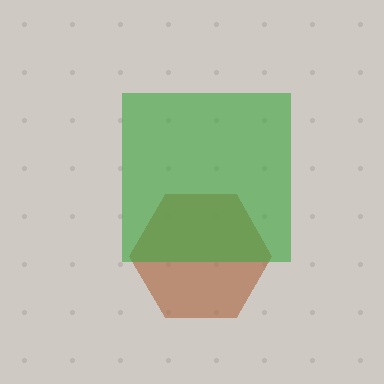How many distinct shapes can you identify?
There are 2 distinct shapes: a brown hexagon, a green square.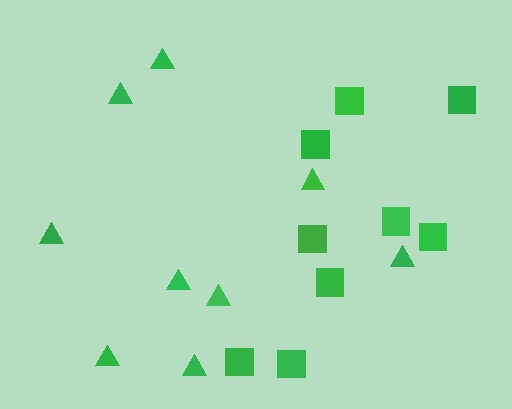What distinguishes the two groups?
There are 2 groups: one group of squares (9) and one group of triangles (9).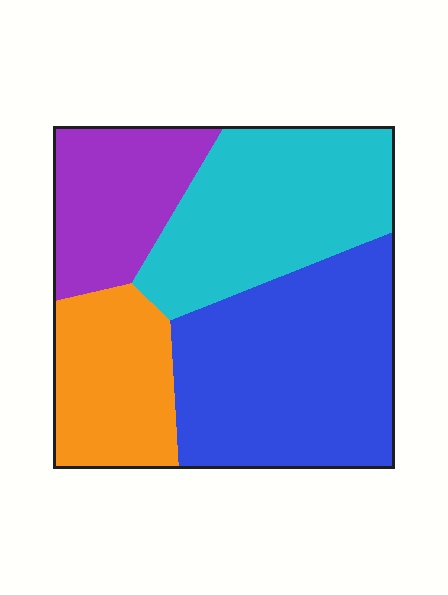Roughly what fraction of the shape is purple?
Purple covers around 15% of the shape.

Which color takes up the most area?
Blue, at roughly 35%.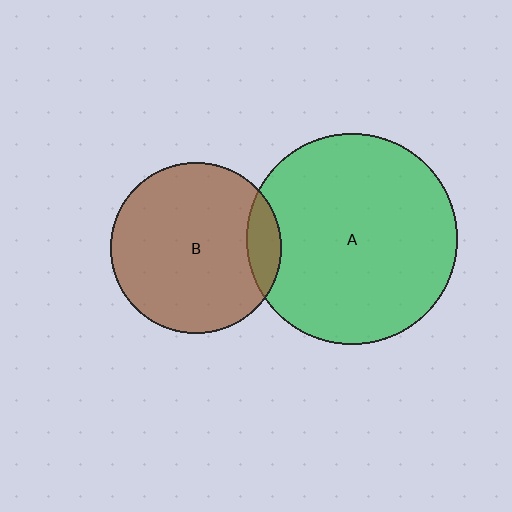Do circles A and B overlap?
Yes.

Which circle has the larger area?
Circle A (green).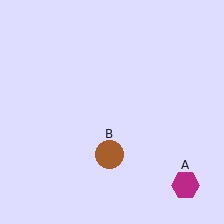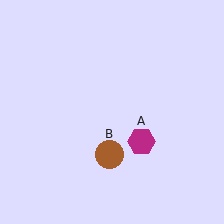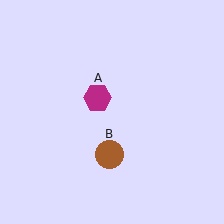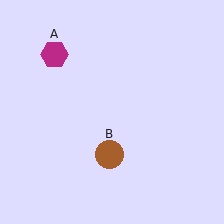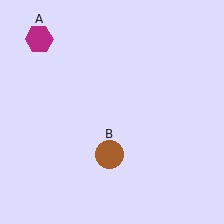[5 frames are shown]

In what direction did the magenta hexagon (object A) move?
The magenta hexagon (object A) moved up and to the left.